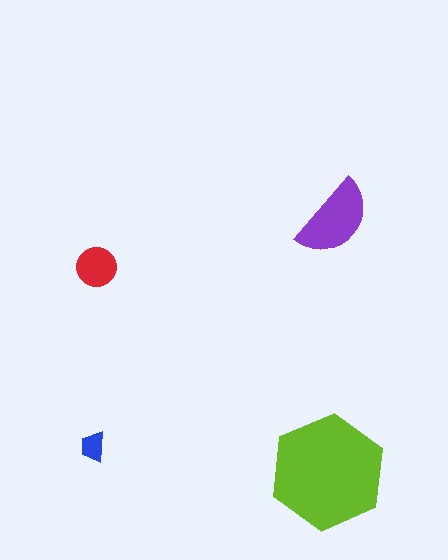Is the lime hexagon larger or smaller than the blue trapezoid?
Larger.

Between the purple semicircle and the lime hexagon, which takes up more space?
The lime hexagon.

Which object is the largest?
The lime hexagon.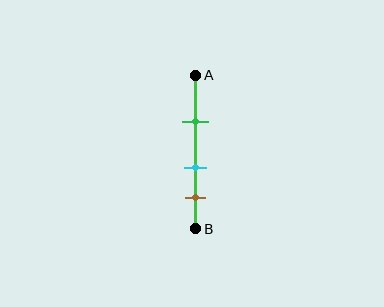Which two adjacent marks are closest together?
The cyan and brown marks are the closest adjacent pair.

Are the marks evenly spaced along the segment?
Yes, the marks are approximately evenly spaced.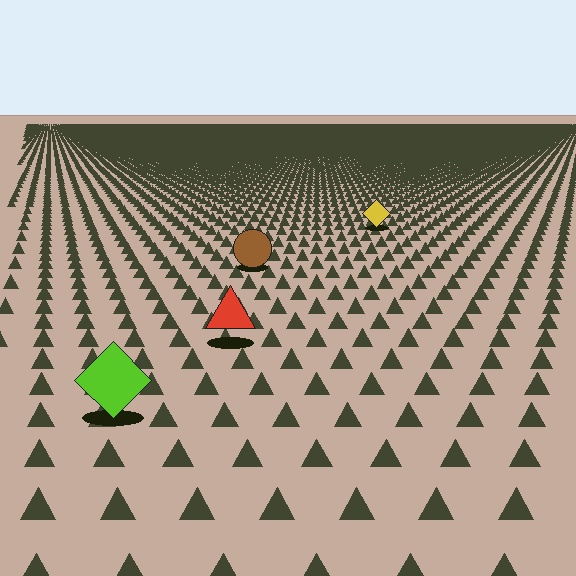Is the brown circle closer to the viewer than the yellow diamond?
Yes. The brown circle is closer — you can tell from the texture gradient: the ground texture is coarser near it.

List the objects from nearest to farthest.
From nearest to farthest: the lime diamond, the red triangle, the brown circle, the yellow diamond.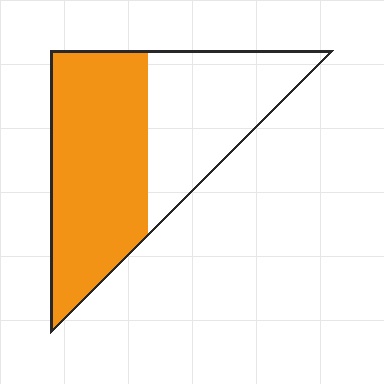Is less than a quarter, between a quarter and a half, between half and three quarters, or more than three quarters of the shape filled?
Between half and three quarters.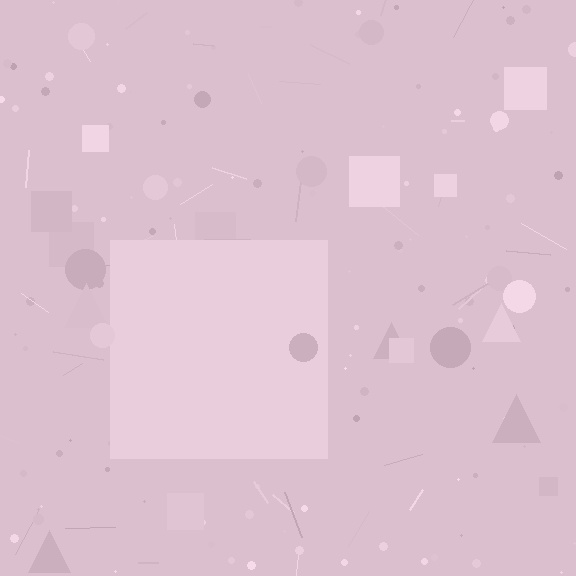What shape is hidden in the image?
A square is hidden in the image.